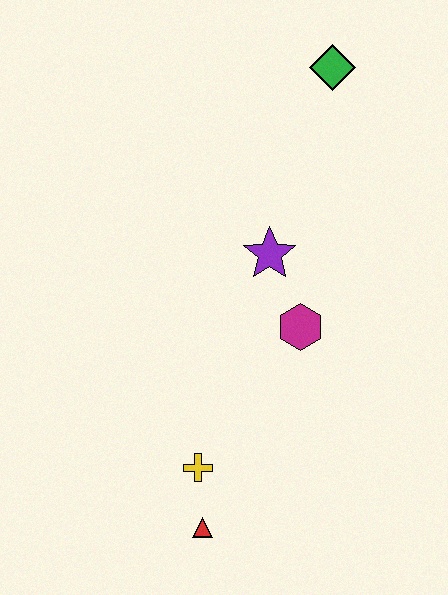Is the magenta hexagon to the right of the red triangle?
Yes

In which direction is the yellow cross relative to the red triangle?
The yellow cross is above the red triangle.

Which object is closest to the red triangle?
The yellow cross is closest to the red triangle.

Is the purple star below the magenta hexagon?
No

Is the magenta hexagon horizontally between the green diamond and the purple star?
Yes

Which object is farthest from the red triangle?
The green diamond is farthest from the red triangle.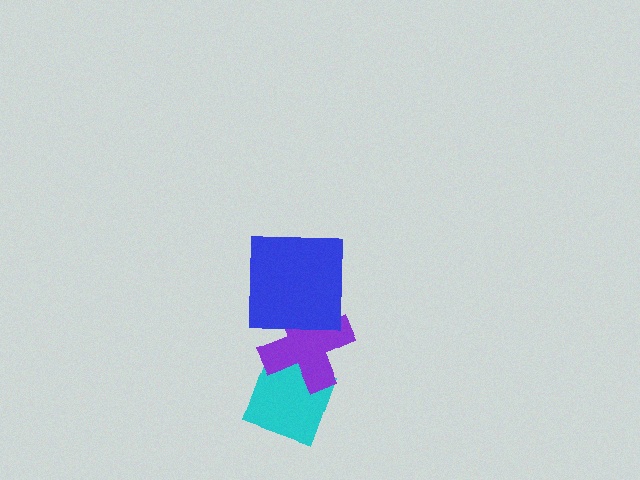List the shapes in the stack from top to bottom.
From top to bottom: the blue square, the purple cross, the cyan diamond.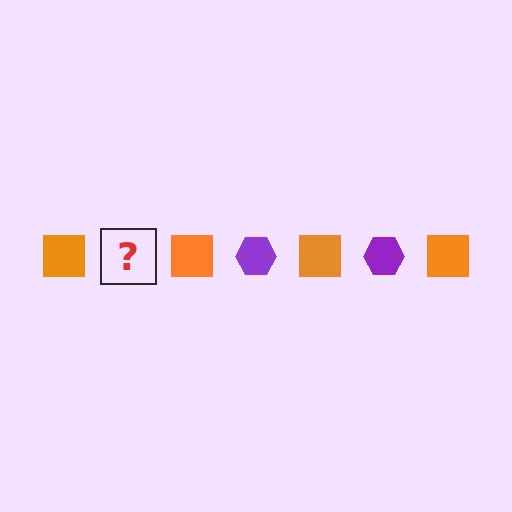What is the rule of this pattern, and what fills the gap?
The rule is that the pattern alternates between orange square and purple hexagon. The gap should be filled with a purple hexagon.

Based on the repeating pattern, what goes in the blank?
The blank should be a purple hexagon.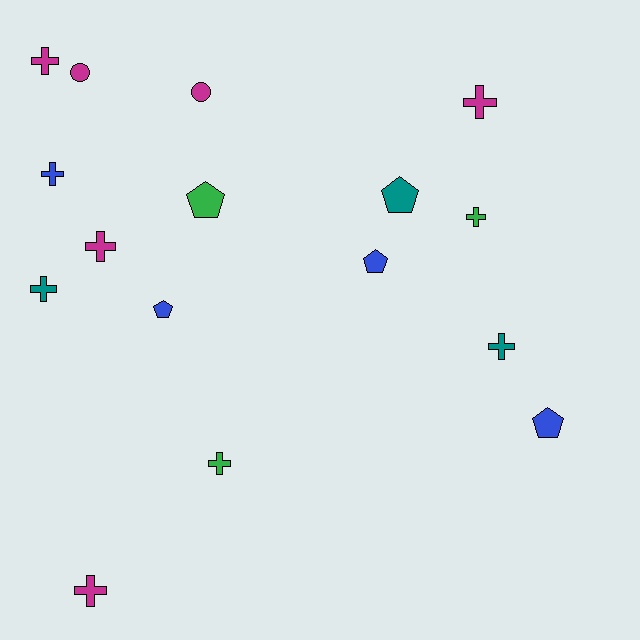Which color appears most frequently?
Magenta, with 6 objects.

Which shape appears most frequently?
Cross, with 9 objects.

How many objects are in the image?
There are 16 objects.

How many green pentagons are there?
There is 1 green pentagon.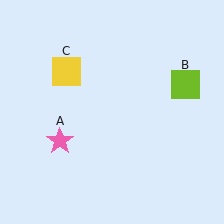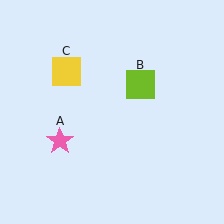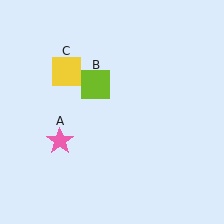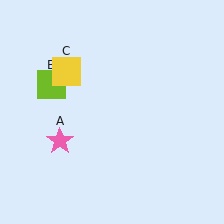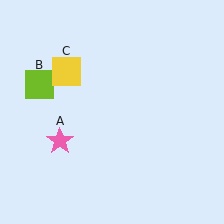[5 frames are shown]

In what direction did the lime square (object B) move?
The lime square (object B) moved left.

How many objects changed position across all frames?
1 object changed position: lime square (object B).